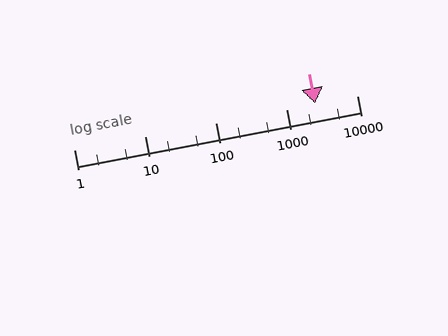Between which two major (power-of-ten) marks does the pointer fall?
The pointer is between 1000 and 10000.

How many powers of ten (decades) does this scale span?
The scale spans 4 decades, from 1 to 10000.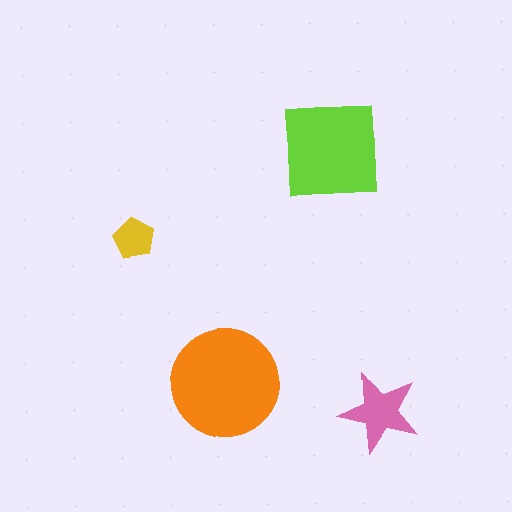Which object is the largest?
The orange circle.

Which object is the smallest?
The yellow pentagon.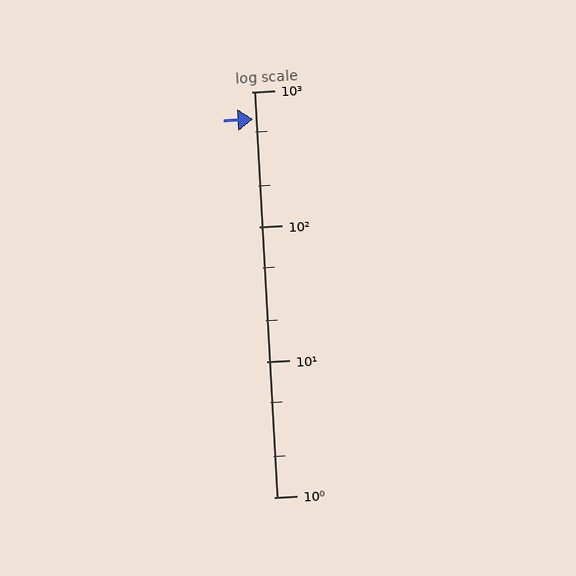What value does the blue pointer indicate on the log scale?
The pointer indicates approximately 630.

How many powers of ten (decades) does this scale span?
The scale spans 3 decades, from 1 to 1000.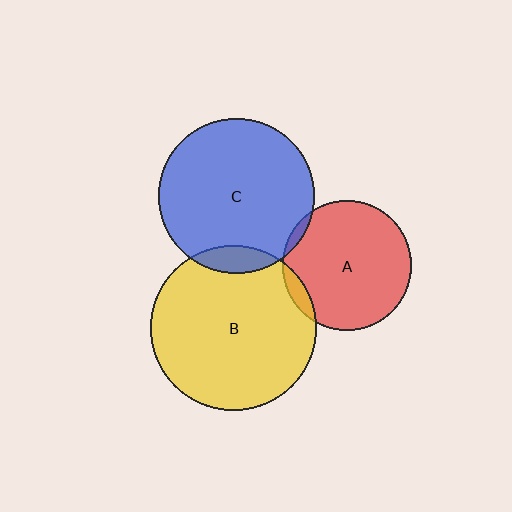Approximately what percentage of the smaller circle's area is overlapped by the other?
Approximately 10%.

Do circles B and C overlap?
Yes.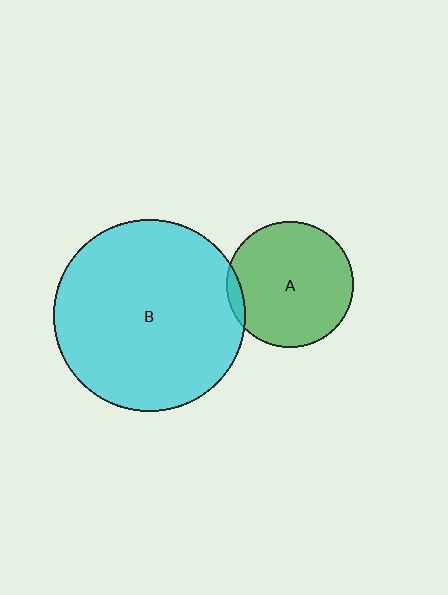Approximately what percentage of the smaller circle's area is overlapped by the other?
Approximately 5%.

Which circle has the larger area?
Circle B (cyan).